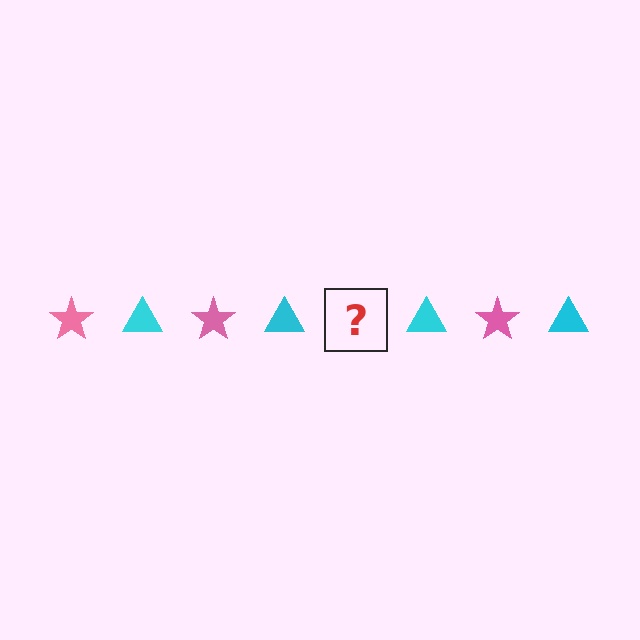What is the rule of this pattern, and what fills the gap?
The rule is that the pattern alternates between pink star and cyan triangle. The gap should be filled with a pink star.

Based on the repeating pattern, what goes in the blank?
The blank should be a pink star.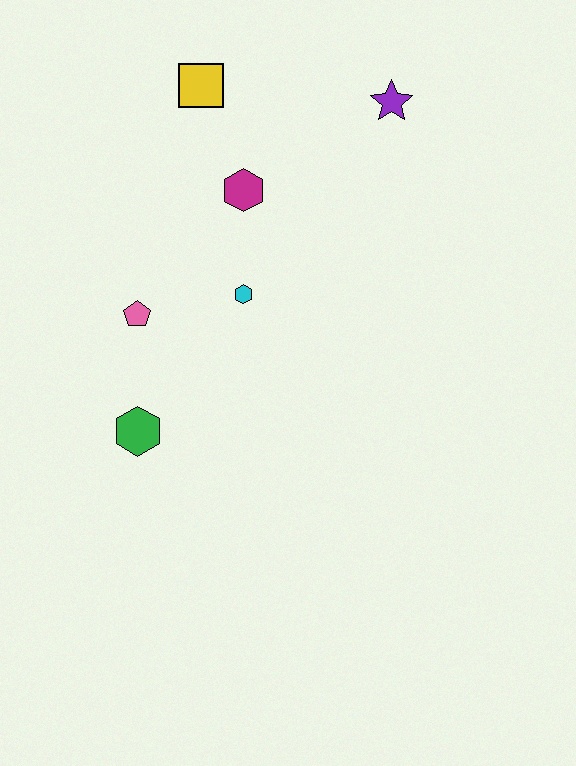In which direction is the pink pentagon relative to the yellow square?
The pink pentagon is below the yellow square.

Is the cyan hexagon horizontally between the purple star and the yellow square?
Yes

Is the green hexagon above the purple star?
No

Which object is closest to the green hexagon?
The pink pentagon is closest to the green hexagon.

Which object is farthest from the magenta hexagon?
The green hexagon is farthest from the magenta hexagon.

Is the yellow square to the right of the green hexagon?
Yes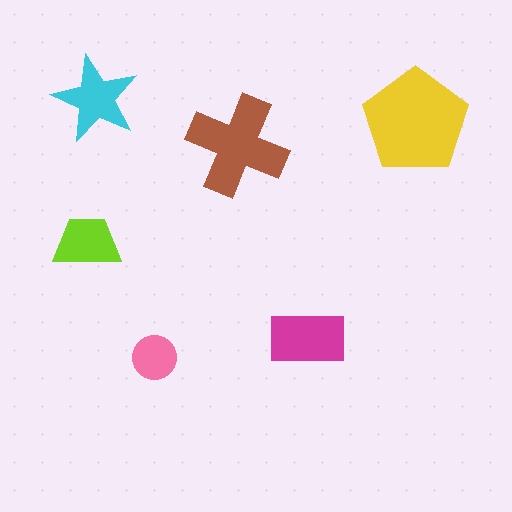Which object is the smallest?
The pink circle.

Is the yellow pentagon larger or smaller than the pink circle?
Larger.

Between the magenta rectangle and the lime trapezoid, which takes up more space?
The magenta rectangle.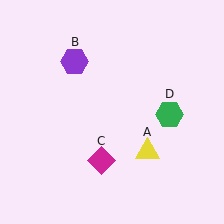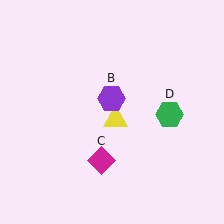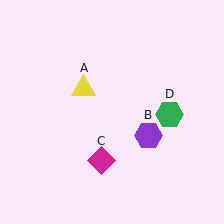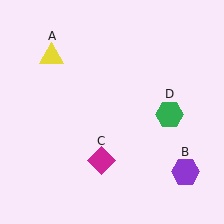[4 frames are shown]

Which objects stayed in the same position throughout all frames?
Magenta diamond (object C) and green hexagon (object D) remained stationary.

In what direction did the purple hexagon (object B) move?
The purple hexagon (object B) moved down and to the right.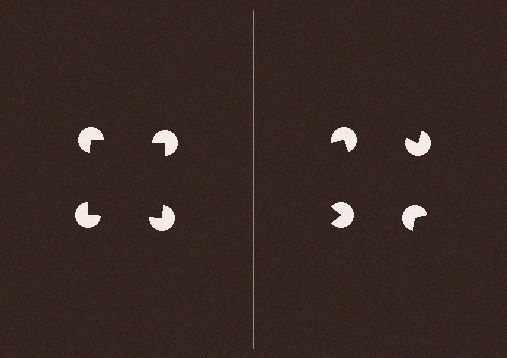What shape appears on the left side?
An illusory square.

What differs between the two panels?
The pac-man discs are positioned identically on both sides; only the wedge orientations differ. On the left they align to a square; on the right they are misaligned.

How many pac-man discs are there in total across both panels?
8 — 4 on each side.